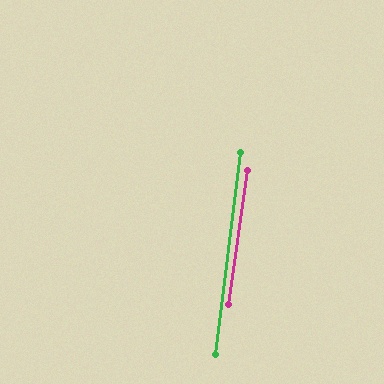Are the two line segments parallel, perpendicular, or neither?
Parallel — their directions differ by only 0.9°.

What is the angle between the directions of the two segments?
Approximately 1 degree.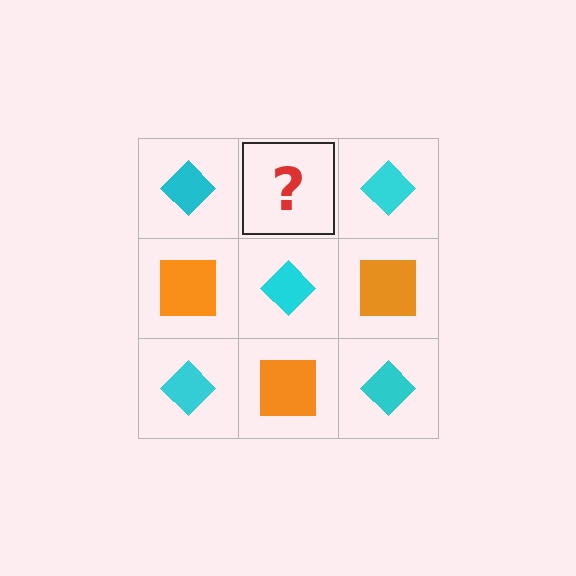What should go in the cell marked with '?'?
The missing cell should contain an orange square.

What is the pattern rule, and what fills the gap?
The rule is that it alternates cyan diamond and orange square in a checkerboard pattern. The gap should be filled with an orange square.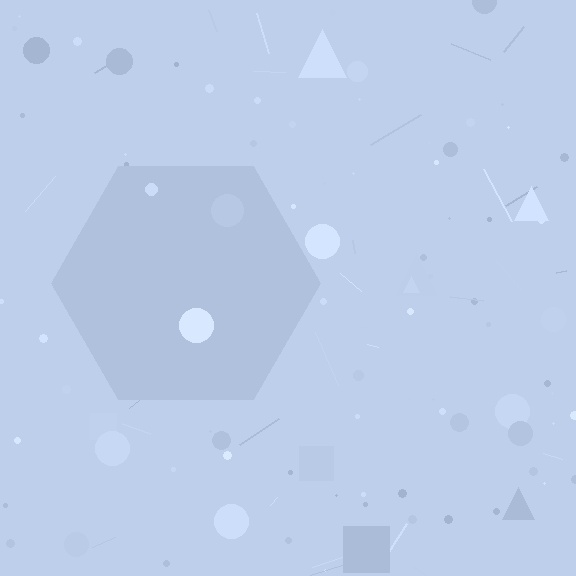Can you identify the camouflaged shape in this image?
The camouflaged shape is a hexagon.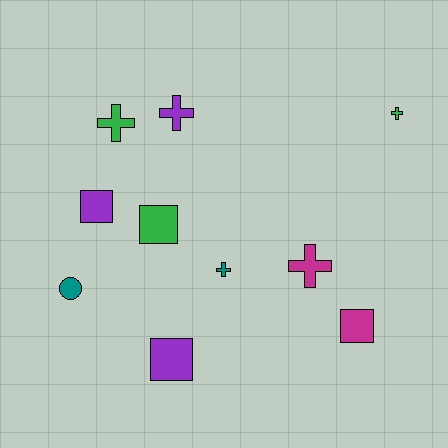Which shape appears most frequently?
Cross, with 5 objects.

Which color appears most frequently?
Purple, with 3 objects.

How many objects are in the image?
There are 10 objects.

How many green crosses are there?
There are 2 green crosses.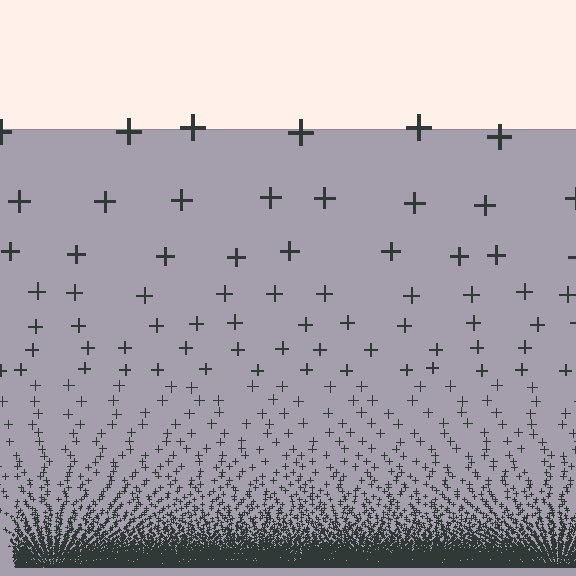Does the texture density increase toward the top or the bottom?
Density increases toward the bottom.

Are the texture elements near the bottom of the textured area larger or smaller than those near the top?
Smaller. The gradient is inverted — elements near the bottom are smaller and denser.